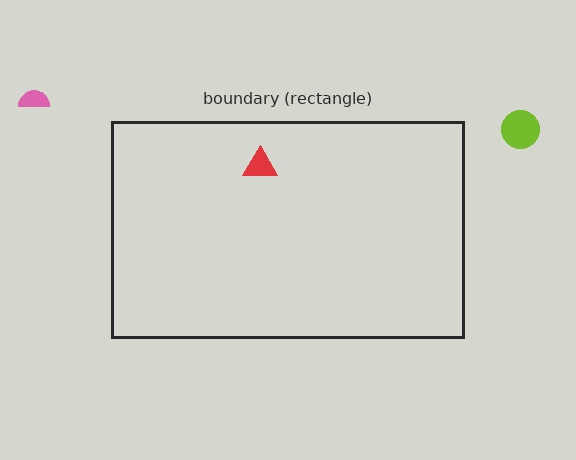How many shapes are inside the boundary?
1 inside, 2 outside.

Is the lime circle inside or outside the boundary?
Outside.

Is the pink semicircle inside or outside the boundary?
Outside.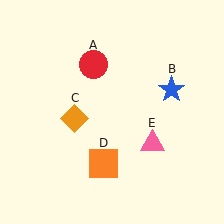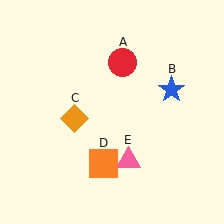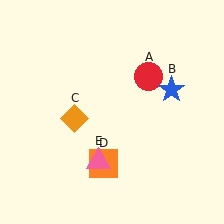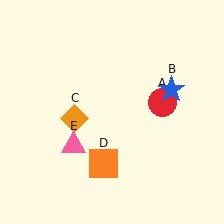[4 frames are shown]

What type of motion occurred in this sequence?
The red circle (object A), pink triangle (object E) rotated clockwise around the center of the scene.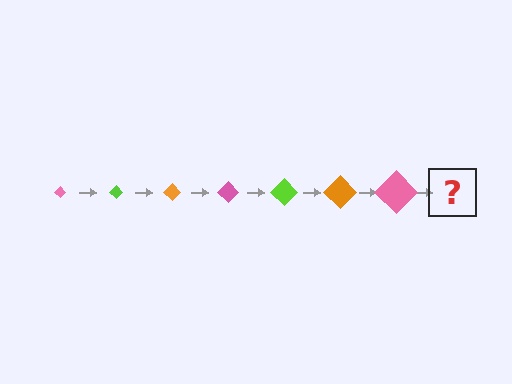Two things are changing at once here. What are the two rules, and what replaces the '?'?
The two rules are that the diamond grows larger each step and the color cycles through pink, lime, and orange. The '?' should be a lime diamond, larger than the previous one.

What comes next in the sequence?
The next element should be a lime diamond, larger than the previous one.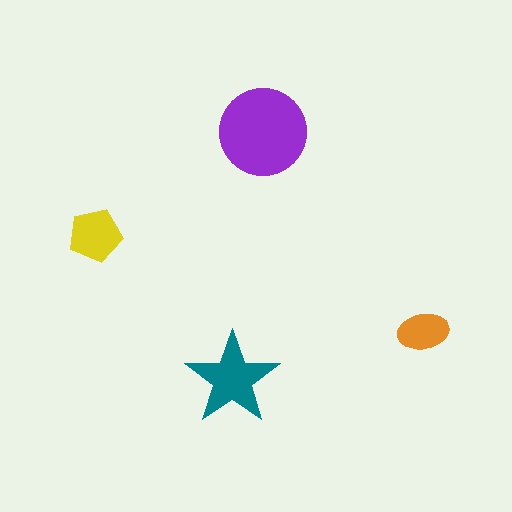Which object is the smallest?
The orange ellipse.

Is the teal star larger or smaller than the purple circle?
Smaller.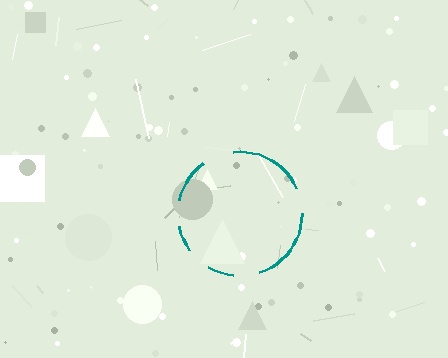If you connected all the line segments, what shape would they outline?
They would outline a circle.